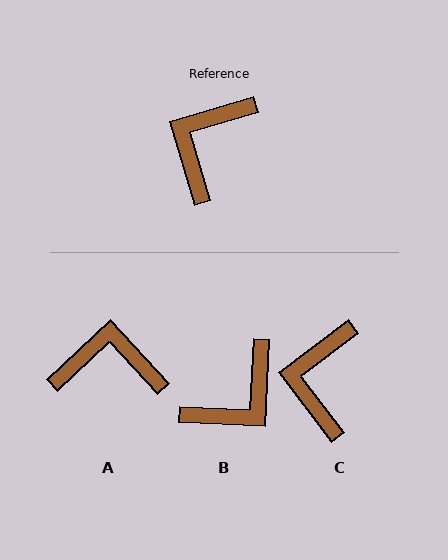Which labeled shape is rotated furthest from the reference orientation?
B, about 161 degrees away.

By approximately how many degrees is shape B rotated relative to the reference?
Approximately 161 degrees counter-clockwise.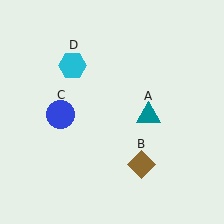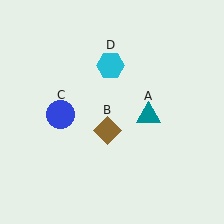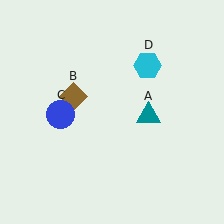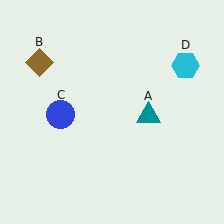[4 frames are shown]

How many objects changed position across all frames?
2 objects changed position: brown diamond (object B), cyan hexagon (object D).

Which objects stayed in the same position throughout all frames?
Teal triangle (object A) and blue circle (object C) remained stationary.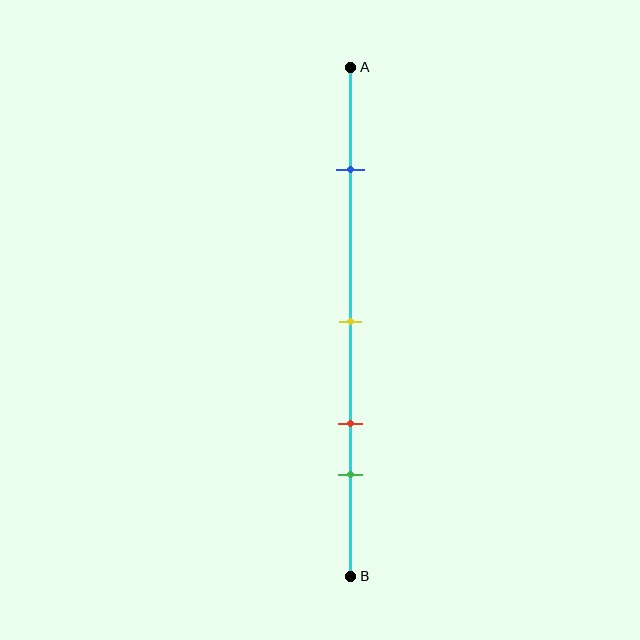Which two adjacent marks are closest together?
The red and green marks are the closest adjacent pair.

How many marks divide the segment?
There are 4 marks dividing the segment.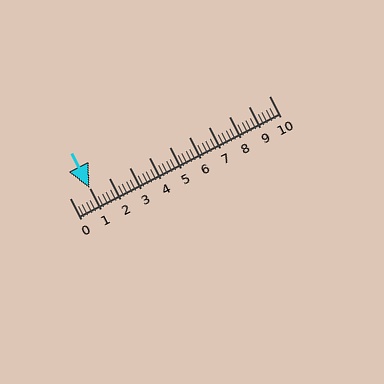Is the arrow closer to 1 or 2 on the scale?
The arrow is closer to 1.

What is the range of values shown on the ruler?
The ruler shows values from 0 to 10.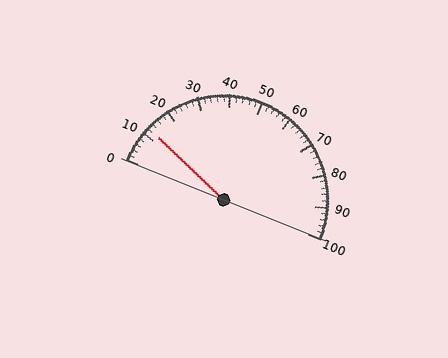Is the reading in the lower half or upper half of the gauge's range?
The reading is in the lower half of the range (0 to 100).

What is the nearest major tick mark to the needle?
The nearest major tick mark is 10.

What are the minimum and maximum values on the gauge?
The gauge ranges from 0 to 100.